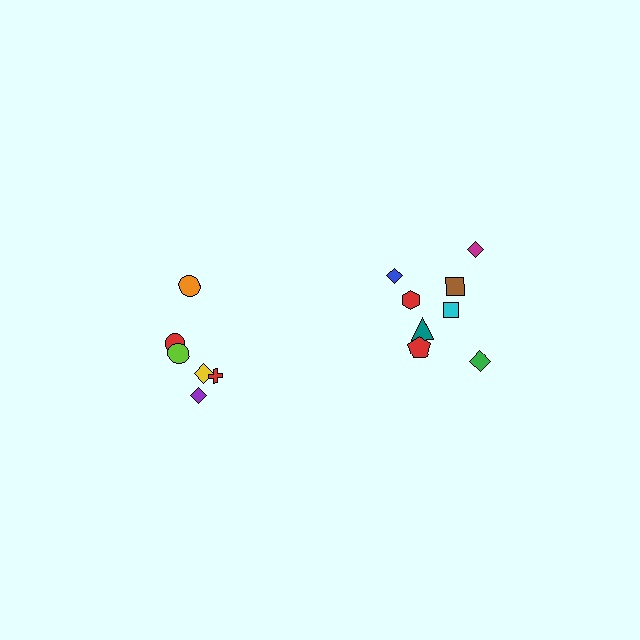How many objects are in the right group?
There are 8 objects.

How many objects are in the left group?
There are 6 objects.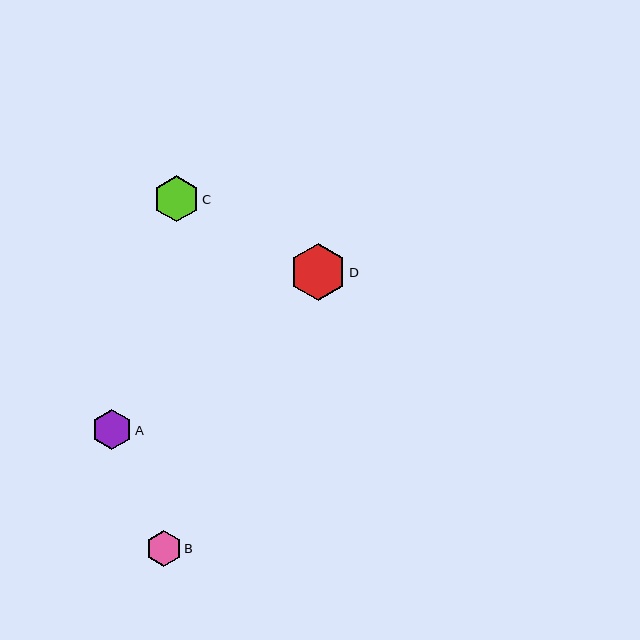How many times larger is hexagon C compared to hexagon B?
Hexagon C is approximately 1.3 times the size of hexagon B.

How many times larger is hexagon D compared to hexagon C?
Hexagon D is approximately 1.2 times the size of hexagon C.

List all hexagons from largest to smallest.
From largest to smallest: D, C, A, B.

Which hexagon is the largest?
Hexagon D is the largest with a size of approximately 57 pixels.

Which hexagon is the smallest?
Hexagon B is the smallest with a size of approximately 35 pixels.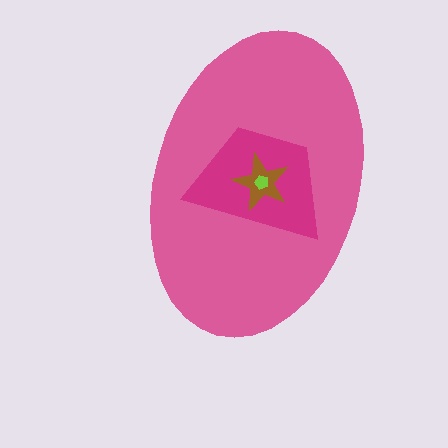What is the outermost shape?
The pink ellipse.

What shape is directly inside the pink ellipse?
The magenta trapezoid.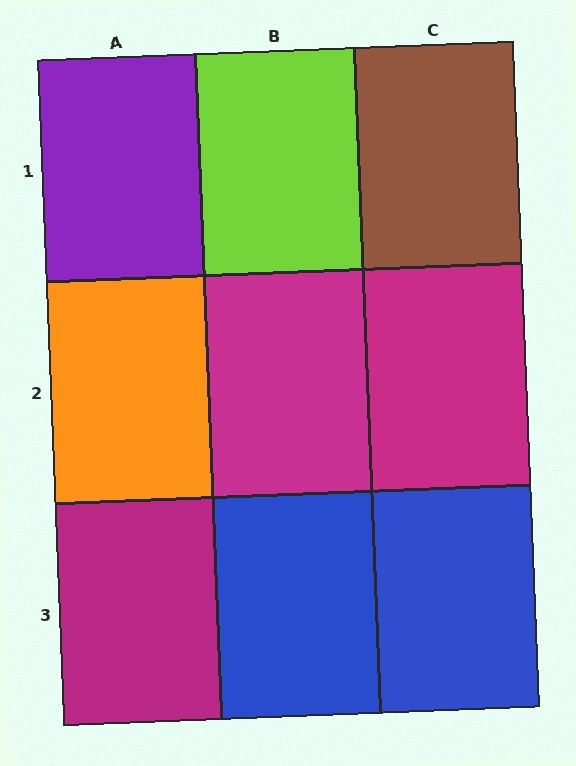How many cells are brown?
1 cell is brown.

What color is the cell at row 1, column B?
Lime.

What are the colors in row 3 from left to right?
Magenta, blue, blue.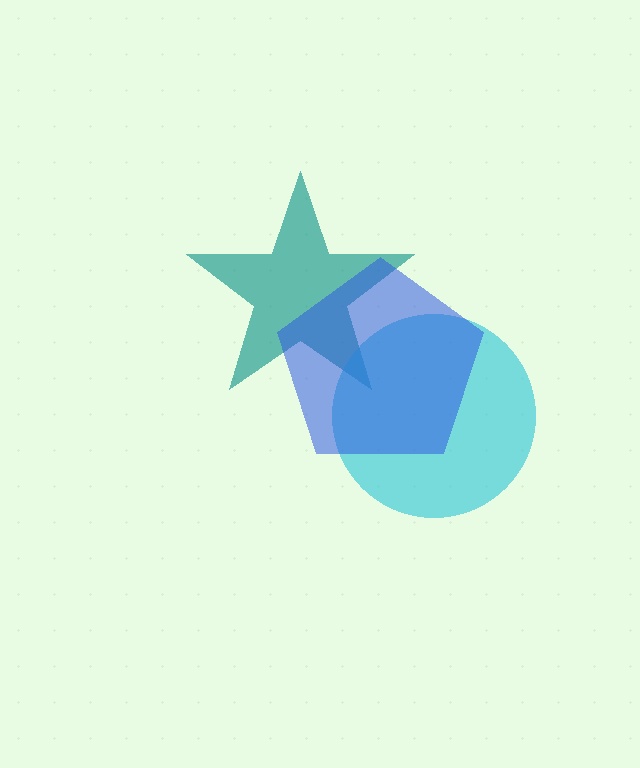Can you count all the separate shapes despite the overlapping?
Yes, there are 3 separate shapes.